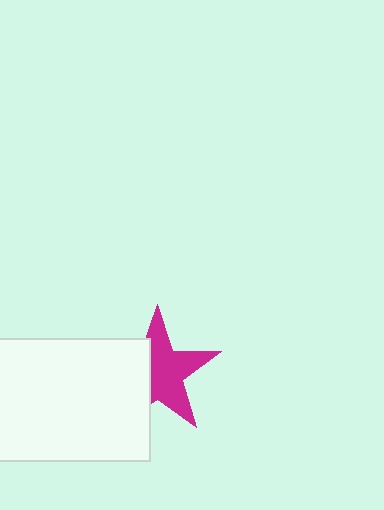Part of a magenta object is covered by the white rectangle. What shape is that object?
It is a star.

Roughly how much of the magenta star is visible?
About half of it is visible (roughly 60%).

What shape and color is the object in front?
The object in front is a white rectangle.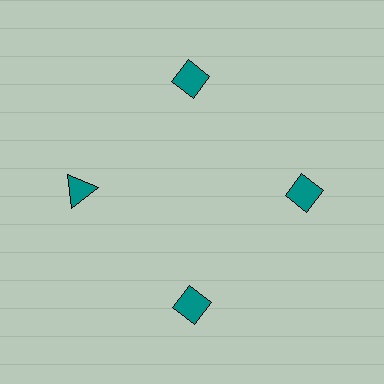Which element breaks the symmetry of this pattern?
The teal triangle at roughly the 9 o'clock position breaks the symmetry. All other shapes are teal diamonds.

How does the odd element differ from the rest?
It has a different shape: triangle instead of diamond.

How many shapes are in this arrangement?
There are 4 shapes arranged in a ring pattern.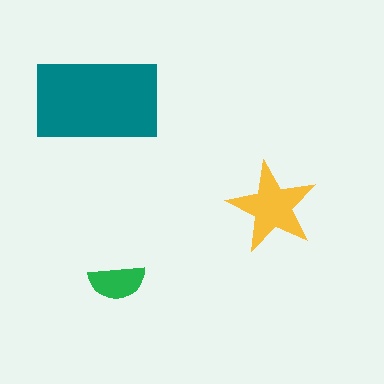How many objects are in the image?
There are 3 objects in the image.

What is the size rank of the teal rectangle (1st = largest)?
1st.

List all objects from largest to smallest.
The teal rectangle, the yellow star, the green semicircle.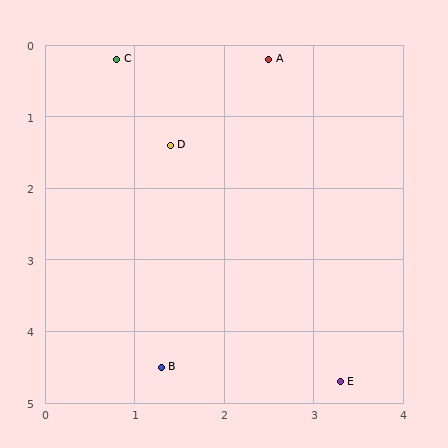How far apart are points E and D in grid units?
Points E and D are about 3.8 grid units apart.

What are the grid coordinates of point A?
Point A is at approximately (2.5, 0.2).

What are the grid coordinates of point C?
Point C is at approximately (0.8, 0.2).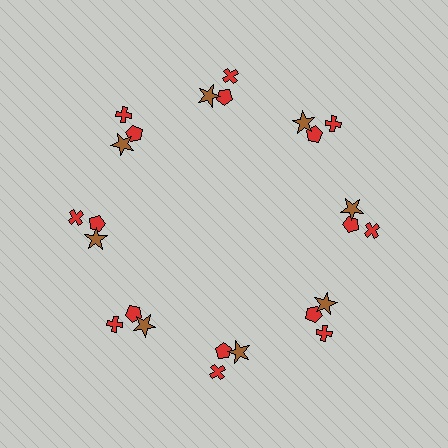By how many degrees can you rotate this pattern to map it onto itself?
The pattern maps onto itself every 45 degrees of rotation.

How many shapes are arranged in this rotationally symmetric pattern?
There are 24 shapes, arranged in 8 groups of 3.